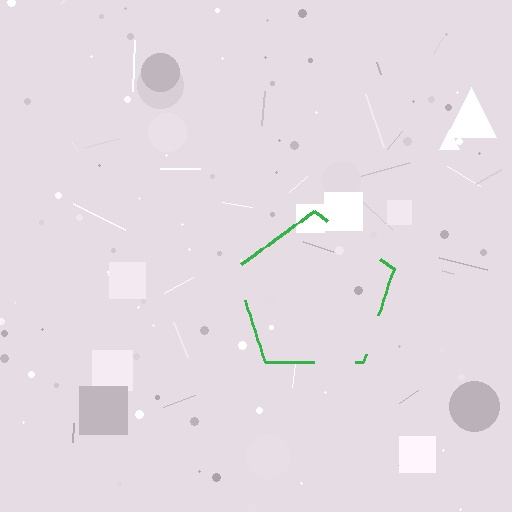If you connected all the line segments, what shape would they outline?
They would outline a pentagon.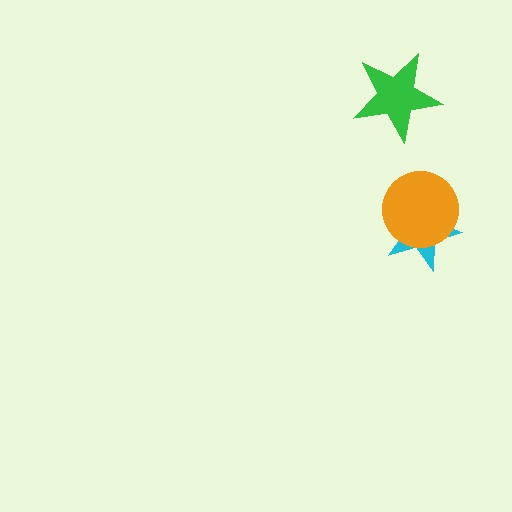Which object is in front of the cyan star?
The orange circle is in front of the cyan star.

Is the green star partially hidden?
No, no other shape covers it.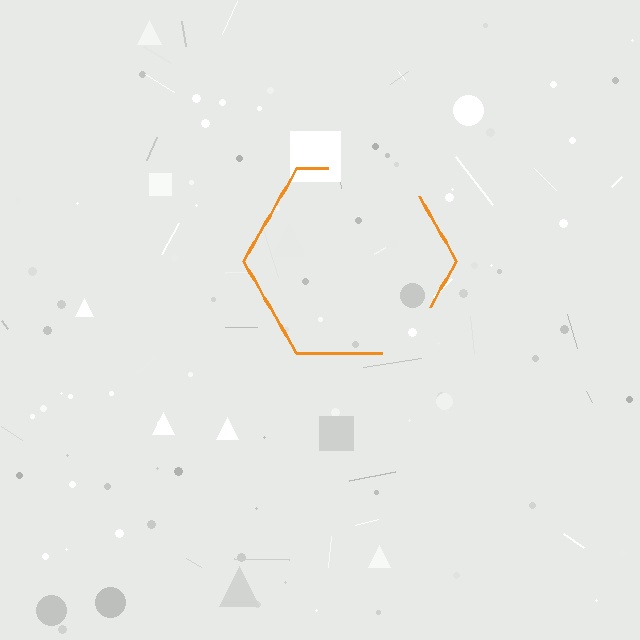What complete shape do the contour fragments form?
The contour fragments form a hexagon.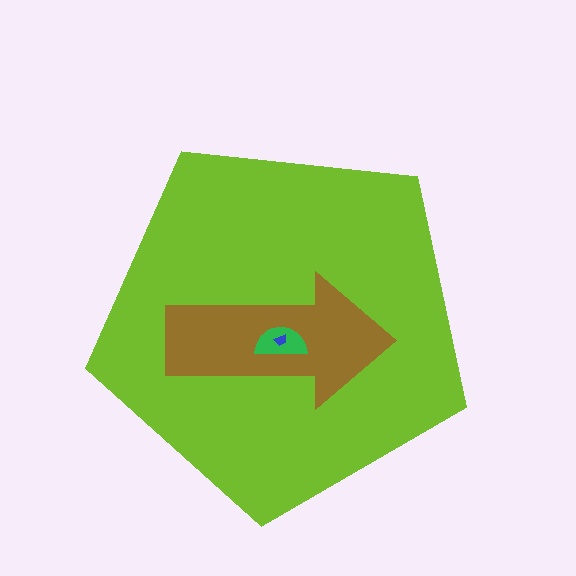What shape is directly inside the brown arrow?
The green semicircle.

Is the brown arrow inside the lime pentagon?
Yes.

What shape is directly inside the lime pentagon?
The brown arrow.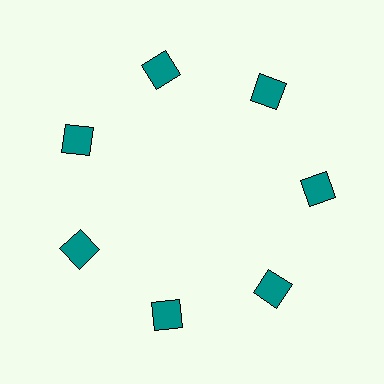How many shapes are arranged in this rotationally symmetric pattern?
There are 7 shapes, arranged in 7 groups of 1.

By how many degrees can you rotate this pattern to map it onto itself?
The pattern maps onto itself every 51 degrees of rotation.